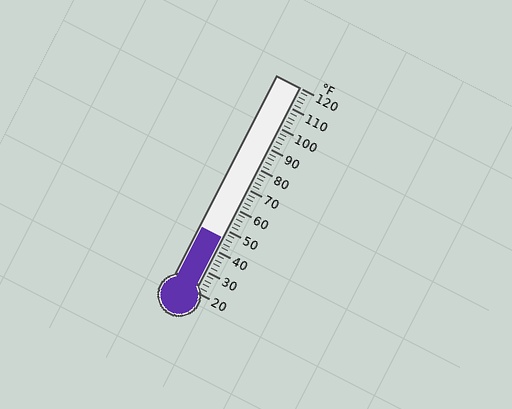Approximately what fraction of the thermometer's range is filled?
The thermometer is filled to approximately 25% of its range.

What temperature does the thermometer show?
The thermometer shows approximately 46°F.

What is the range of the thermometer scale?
The thermometer scale ranges from 20°F to 120°F.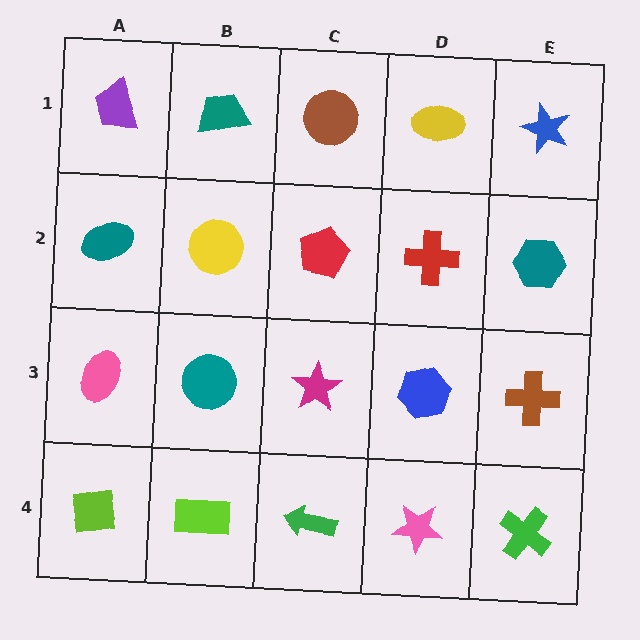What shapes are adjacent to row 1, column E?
A teal hexagon (row 2, column E), a yellow ellipse (row 1, column D).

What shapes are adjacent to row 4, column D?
A blue hexagon (row 3, column D), a green arrow (row 4, column C), a green cross (row 4, column E).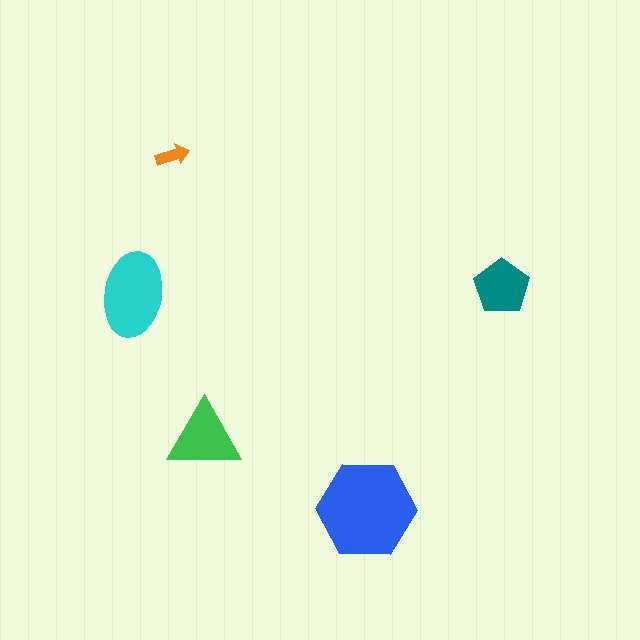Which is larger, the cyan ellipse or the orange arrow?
The cyan ellipse.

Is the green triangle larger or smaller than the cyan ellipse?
Smaller.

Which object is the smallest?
The orange arrow.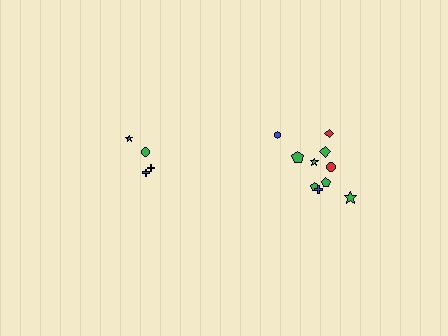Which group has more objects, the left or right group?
The right group.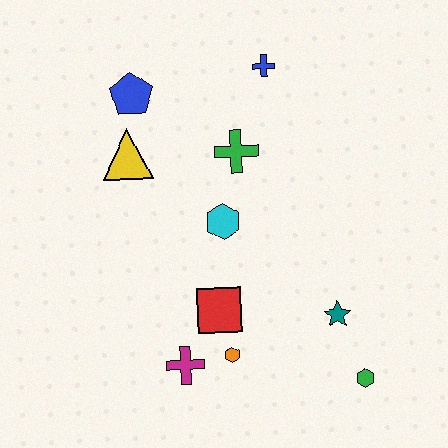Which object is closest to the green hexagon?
The teal star is closest to the green hexagon.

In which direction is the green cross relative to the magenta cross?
The green cross is above the magenta cross.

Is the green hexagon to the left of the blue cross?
No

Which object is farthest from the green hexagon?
The blue pentagon is farthest from the green hexagon.